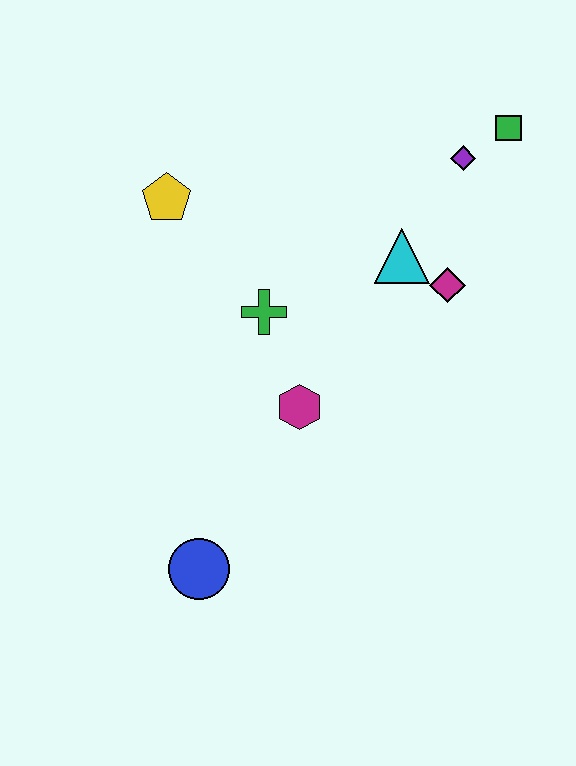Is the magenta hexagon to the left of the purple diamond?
Yes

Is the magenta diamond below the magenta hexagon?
No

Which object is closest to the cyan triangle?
The magenta diamond is closest to the cyan triangle.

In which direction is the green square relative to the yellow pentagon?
The green square is to the right of the yellow pentagon.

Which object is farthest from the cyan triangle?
The blue circle is farthest from the cyan triangle.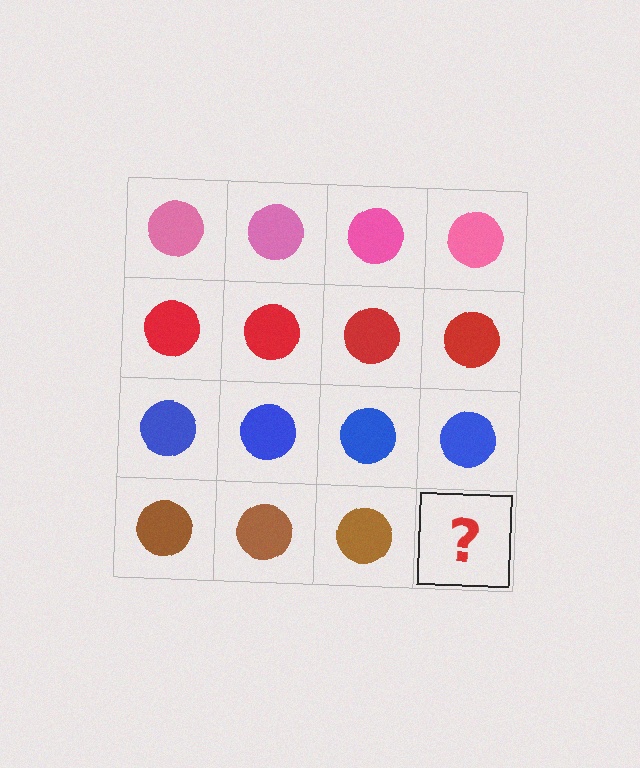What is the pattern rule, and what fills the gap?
The rule is that each row has a consistent color. The gap should be filled with a brown circle.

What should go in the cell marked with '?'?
The missing cell should contain a brown circle.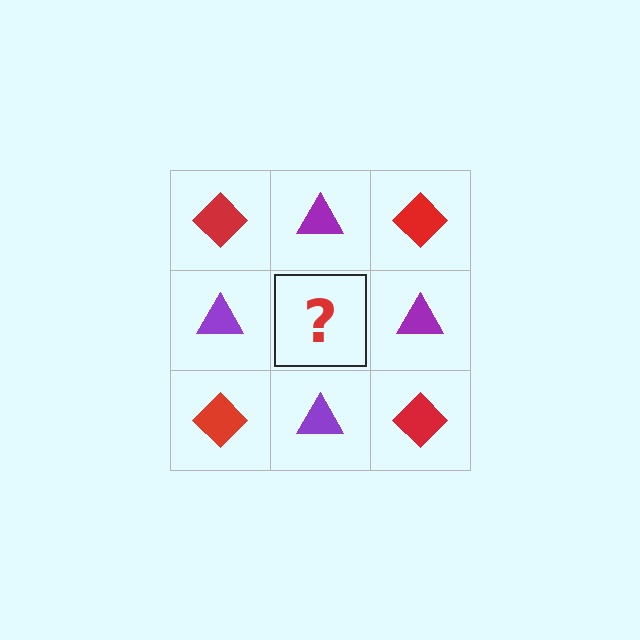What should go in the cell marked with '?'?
The missing cell should contain a red diamond.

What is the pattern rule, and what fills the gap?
The rule is that it alternates red diamond and purple triangle in a checkerboard pattern. The gap should be filled with a red diamond.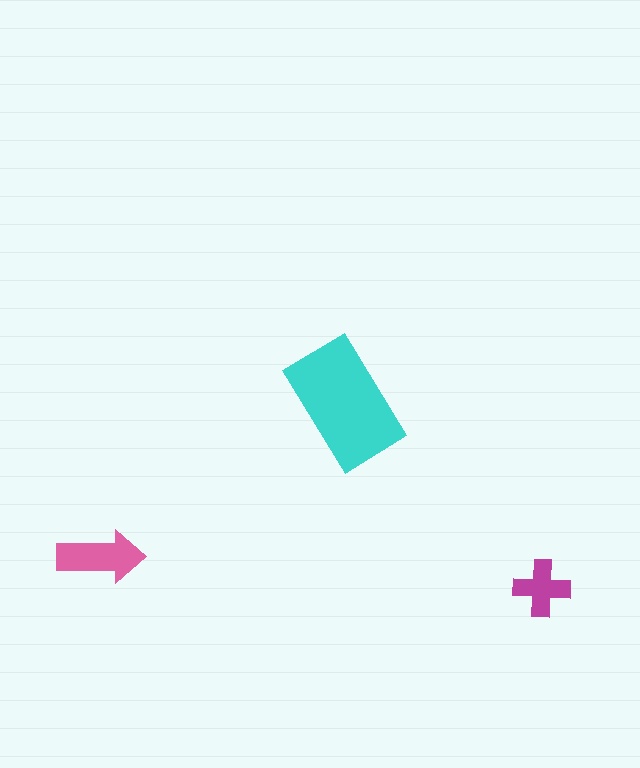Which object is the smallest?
The magenta cross.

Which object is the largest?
The cyan rectangle.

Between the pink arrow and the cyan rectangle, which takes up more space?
The cyan rectangle.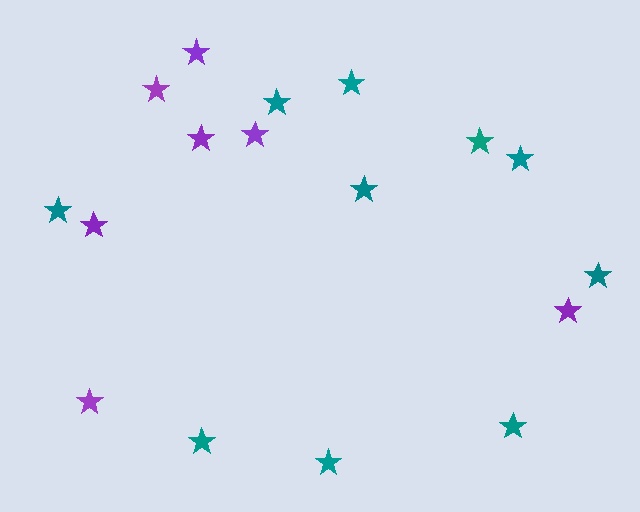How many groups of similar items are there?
There are 2 groups: one group of teal stars (10) and one group of purple stars (7).